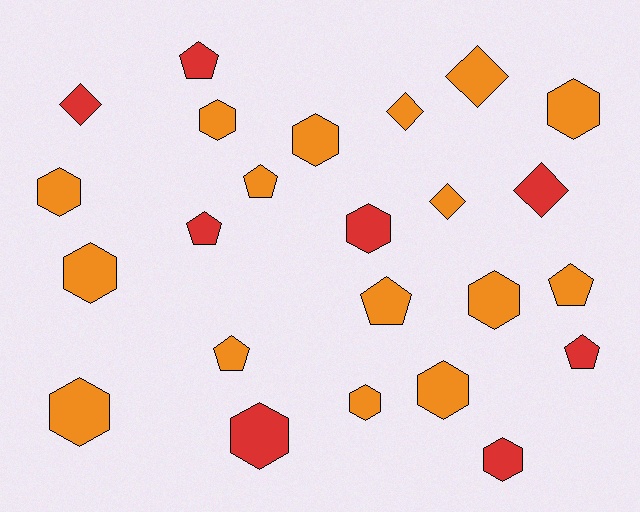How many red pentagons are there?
There are 3 red pentagons.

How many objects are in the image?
There are 24 objects.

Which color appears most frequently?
Orange, with 16 objects.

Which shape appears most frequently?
Hexagon, with 12 objects.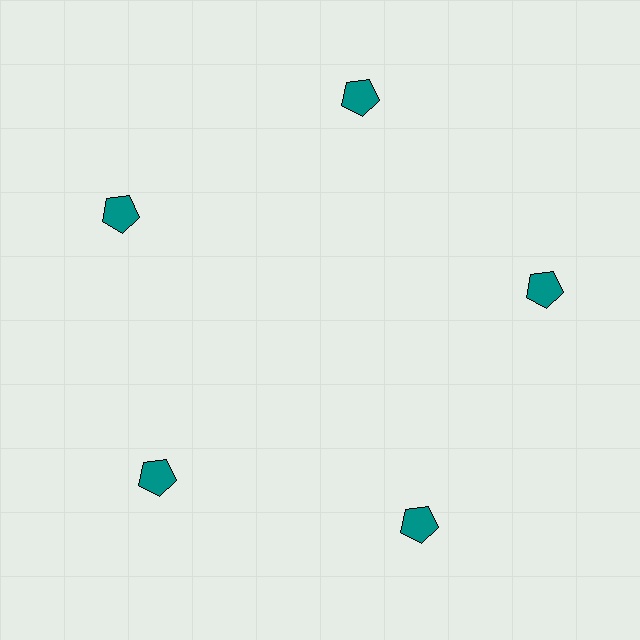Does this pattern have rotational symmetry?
Yes, this pattern has 5-fold rotational symmetry. It looks the same after rotating 72 degrees around the center.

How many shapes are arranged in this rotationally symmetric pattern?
There are 5 shapes, arranged in 5 groups of 1.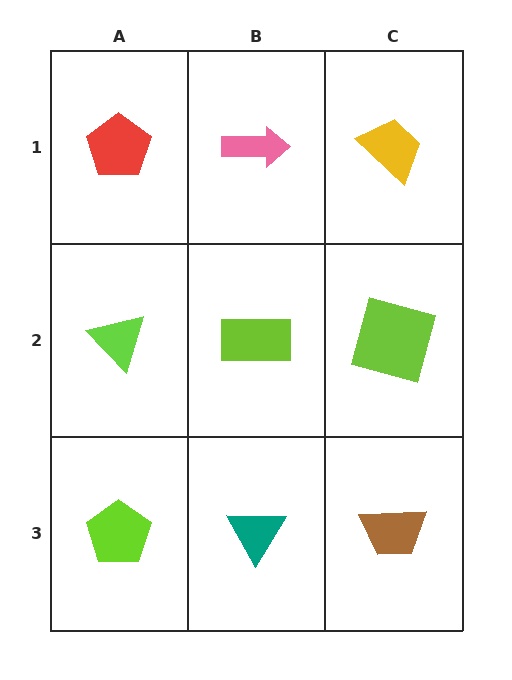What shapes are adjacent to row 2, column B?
A pink arrow (row 1, column B), a teal triangle (row 3, column B), a lime triangle (row 2, column A), a lime square (row 2, column C).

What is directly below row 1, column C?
A lime square.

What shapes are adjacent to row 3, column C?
A lime square (row 2, column C), a teal triangle (row 3, column B).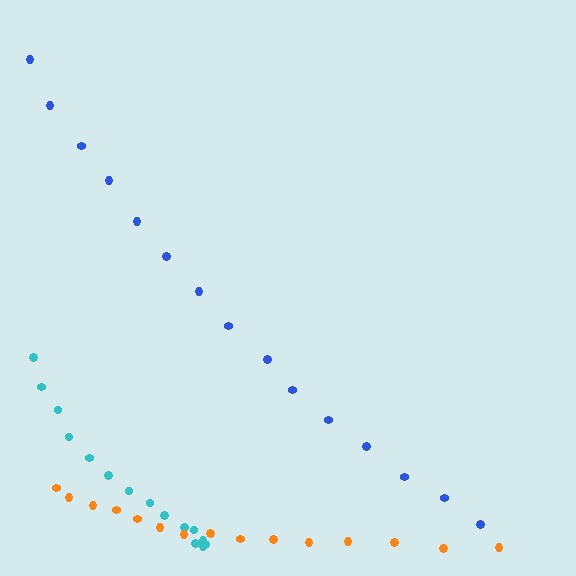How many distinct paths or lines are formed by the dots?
There are 3 distinct paths.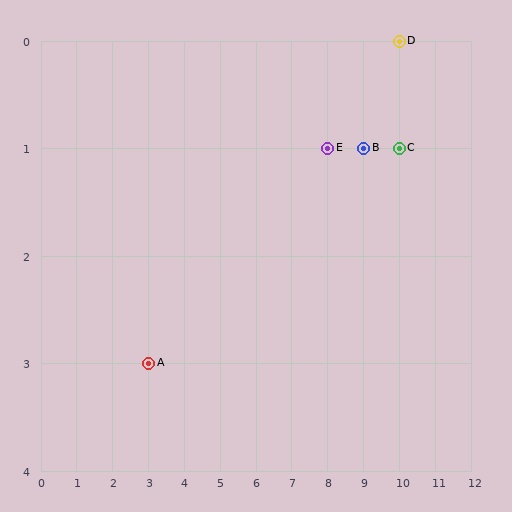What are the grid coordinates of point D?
Point D is at grid coordinates (10, 0).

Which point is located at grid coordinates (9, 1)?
Point B is at (9, 1).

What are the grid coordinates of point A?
Point A is at grid coordinates (3, 3).